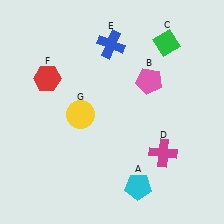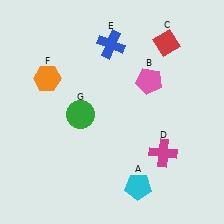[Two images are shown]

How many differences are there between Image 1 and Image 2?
There are 3 differences between the two images.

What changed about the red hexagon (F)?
In Image 1, F is red. In Image 2, it changed to orange.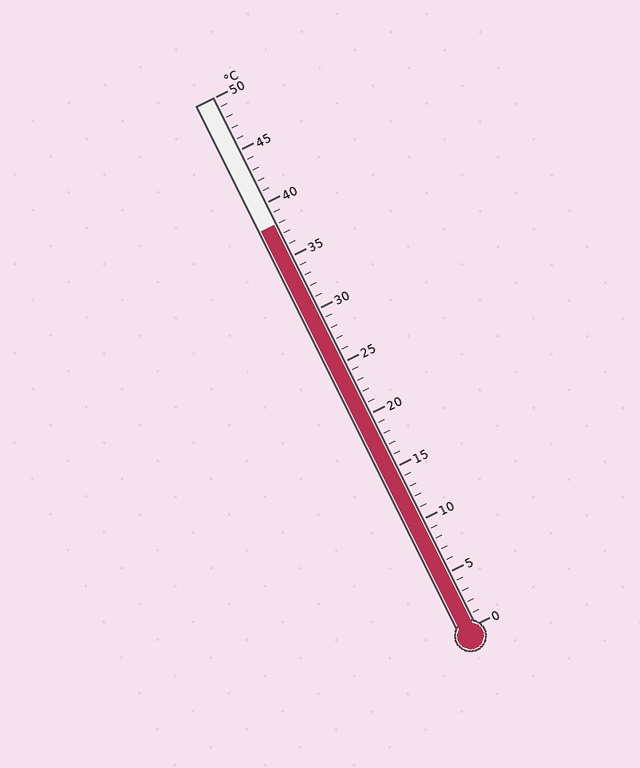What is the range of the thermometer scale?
The thermometer scale ranges from 0°C to 50°C.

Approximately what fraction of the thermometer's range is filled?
The thermometer is filled to approximately 75% of its range.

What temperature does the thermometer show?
The thermometer shows approximately 38°C.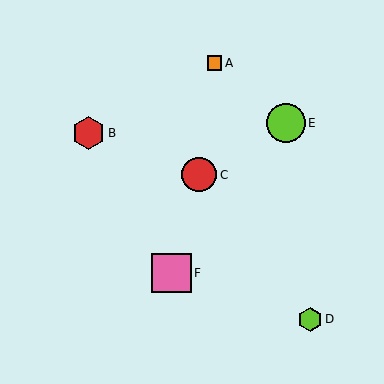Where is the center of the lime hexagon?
The center of the lime hexagon is at (310, 319).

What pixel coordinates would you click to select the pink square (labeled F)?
Click at (171, 273) to select the pink square F.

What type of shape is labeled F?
Shape F is a pink square.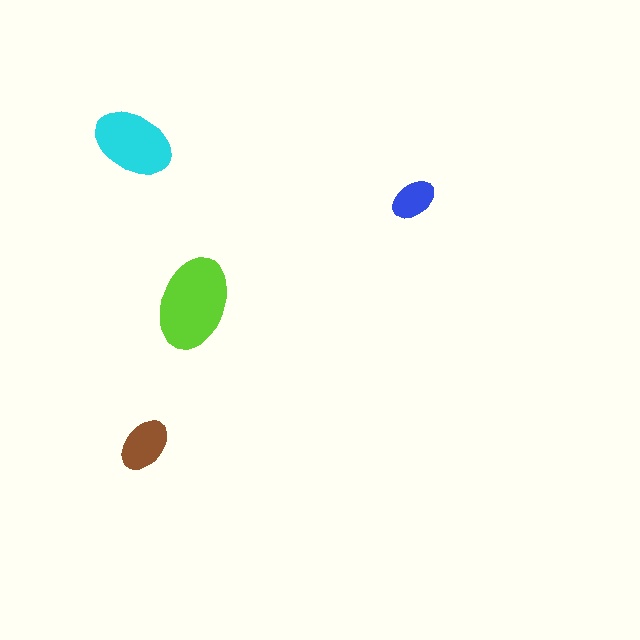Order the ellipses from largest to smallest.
the lime one, the cyan one, the brown one, the blue one.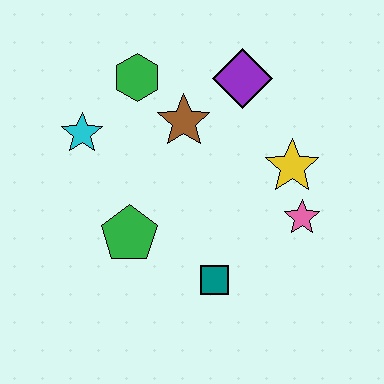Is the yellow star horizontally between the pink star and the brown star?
Yes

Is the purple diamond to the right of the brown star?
Yes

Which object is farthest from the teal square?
The green hexagon is farthest from the teal square.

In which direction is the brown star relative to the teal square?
The brown star is above the teal square.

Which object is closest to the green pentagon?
The teal square is closest to the green pentagon.